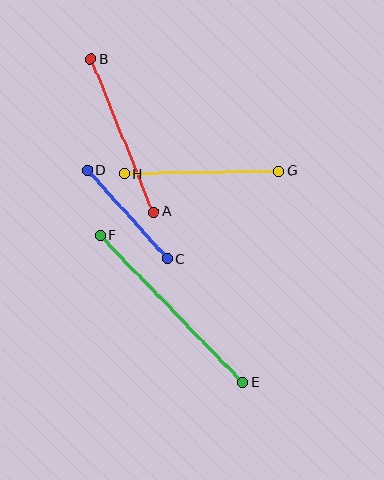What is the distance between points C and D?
The distance is approximately 120 pixels.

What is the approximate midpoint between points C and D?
The midpoint is at approximately (128, 215) pixels.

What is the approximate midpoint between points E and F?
The midpoint is at approximately (171, 309) pixels.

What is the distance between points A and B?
The distance is approximately 165 pixels.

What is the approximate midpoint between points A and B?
The midpoint is at approximately (122, 136) pixels.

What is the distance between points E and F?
The distance is approximately 205 pixels.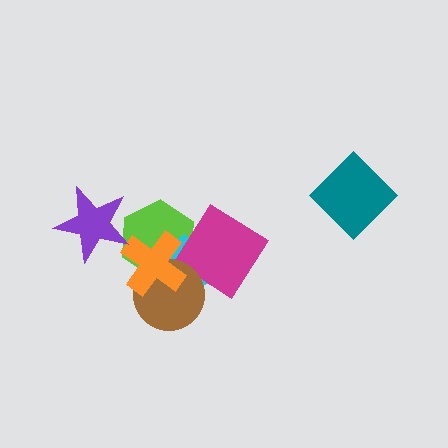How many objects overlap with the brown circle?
4 objects overlap with the brown circle.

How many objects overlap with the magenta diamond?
4 objects overlap with the magenta diamond.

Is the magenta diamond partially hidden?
Yes, it is partially covered by another shape.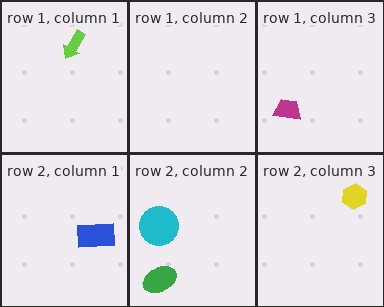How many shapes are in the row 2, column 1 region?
1.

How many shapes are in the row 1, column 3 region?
1.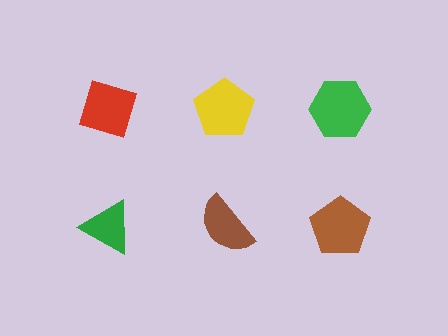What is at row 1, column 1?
A red diamond.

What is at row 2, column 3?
A brown pentagon.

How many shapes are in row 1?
3 shapes.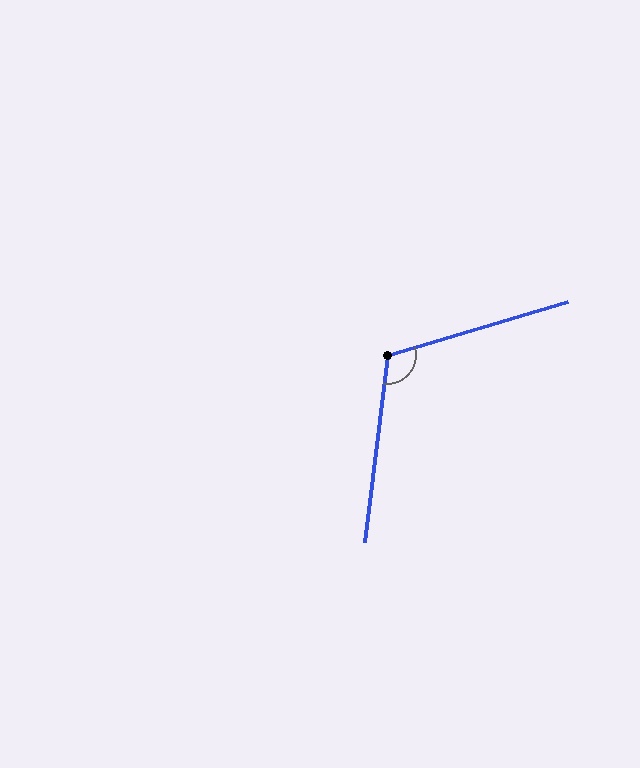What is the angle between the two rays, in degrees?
Approximately 113 degrees.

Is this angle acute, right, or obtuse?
It is obtuse.